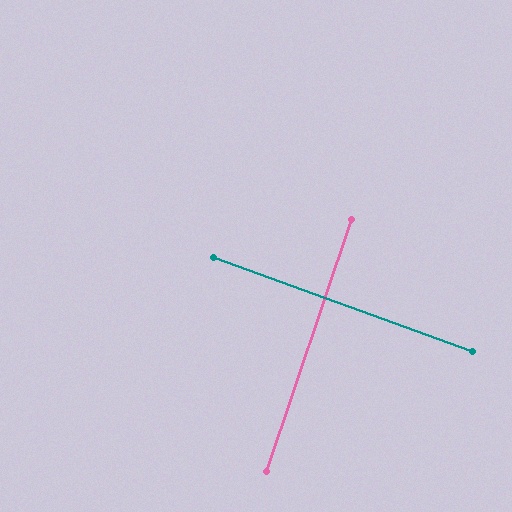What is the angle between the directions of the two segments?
Approximately 89 degrees.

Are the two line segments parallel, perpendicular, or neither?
Perpendicular — they meet at approximately 89°.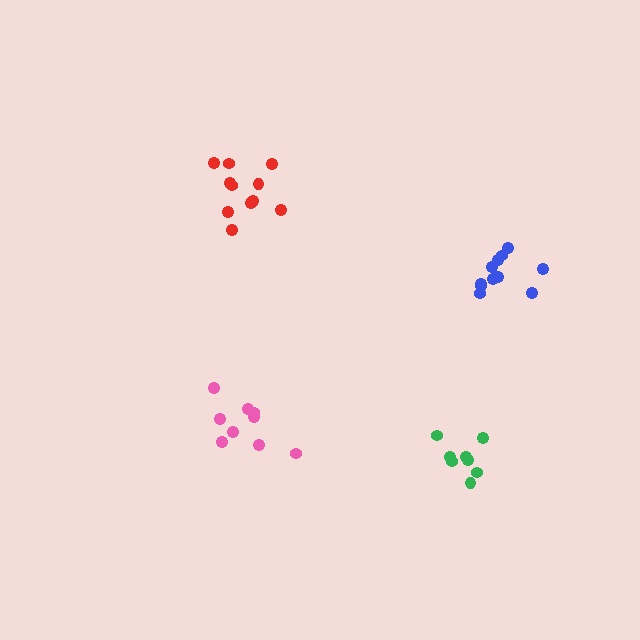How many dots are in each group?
Group 1: 8 dots, Group 2: 11 dots, Group 3: 11 dots, Group 4: 9 dots (39 total).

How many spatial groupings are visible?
There are 4 spatial groupings.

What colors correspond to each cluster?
The clusters are colored: green, blue, red, pink.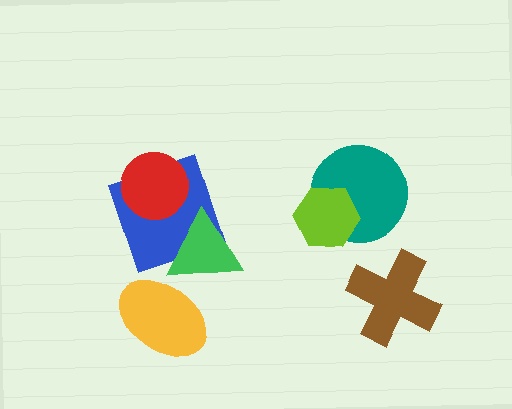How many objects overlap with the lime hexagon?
1 object overlaps with the lime hexagon.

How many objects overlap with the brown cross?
0 objects overlap with the brown cross.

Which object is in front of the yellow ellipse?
The green triangle is in front of the yellow ellipse.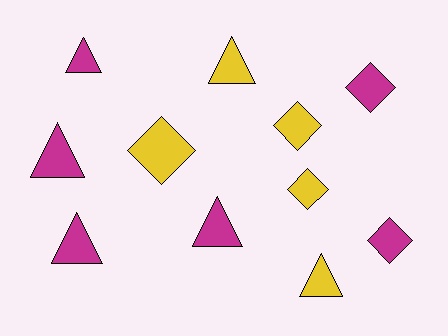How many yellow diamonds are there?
There are 3 yellow diamonds.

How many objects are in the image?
There are 11 objects.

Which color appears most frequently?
Magenta, with 6 objects.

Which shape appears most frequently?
Triangle, with 6 objects.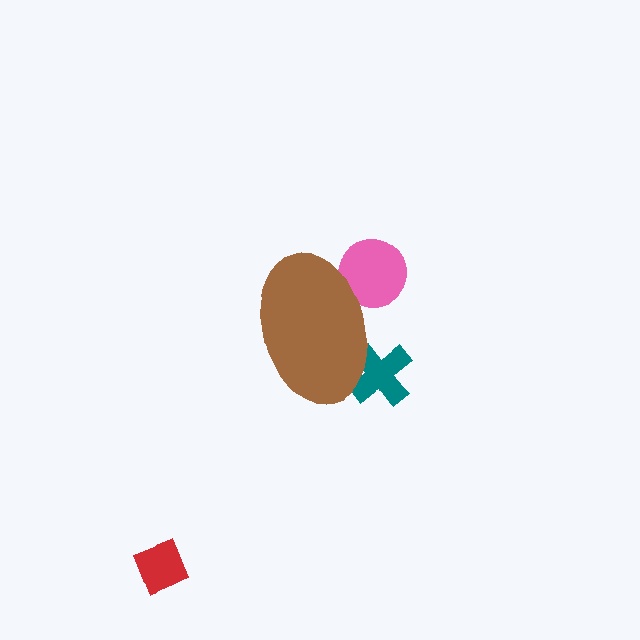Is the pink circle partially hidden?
Yes, the pink circle is partially hidden behind the brown ellipse.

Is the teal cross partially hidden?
Yes, the teal cross is partially hidden behind the brown ellipse.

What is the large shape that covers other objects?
A brown ellipse.